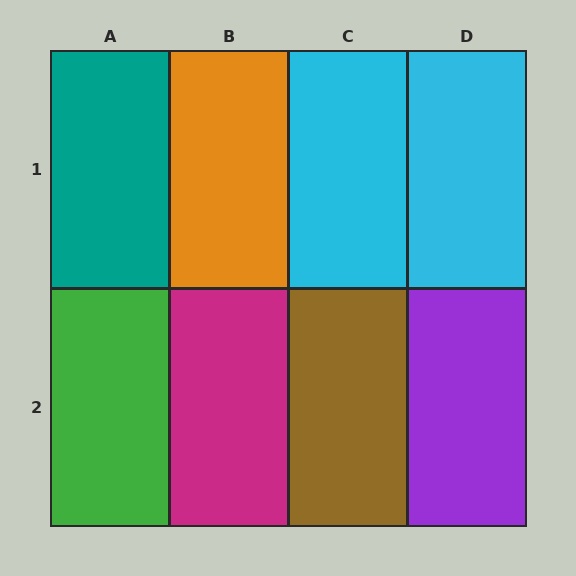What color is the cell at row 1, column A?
Teal.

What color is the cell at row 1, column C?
Cyan.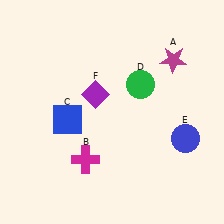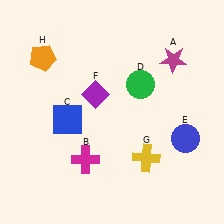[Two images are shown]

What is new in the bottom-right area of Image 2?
A yellow cross (G) was added in the bottom-right area of Image 2.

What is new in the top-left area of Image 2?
An orange pentagon (H) was added in the top-left area of Image 2.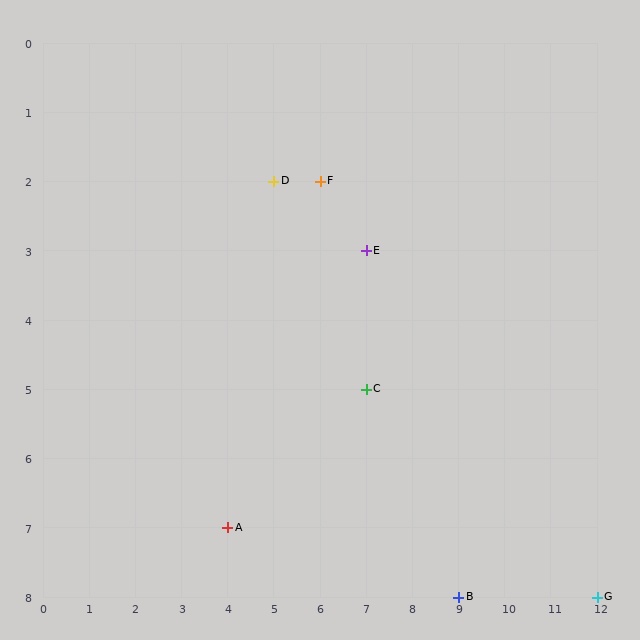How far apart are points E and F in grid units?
Points E and F are 1 column and 1 row apart (about 1.4 grid units diagonally).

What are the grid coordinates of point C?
Point C is at grid coordinates (7, 5).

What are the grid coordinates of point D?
Point D is at grid coordinates (5, 2).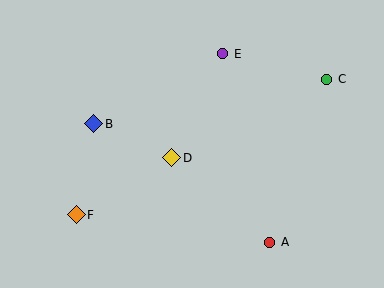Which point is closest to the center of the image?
Point D at (172, 158) is closest to the center.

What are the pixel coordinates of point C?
Point C is at (327, 79).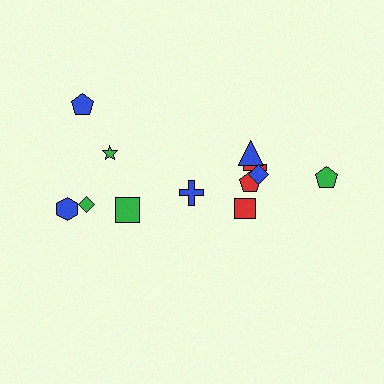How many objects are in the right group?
There are 7 objects.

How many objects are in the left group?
There are 5 objects.